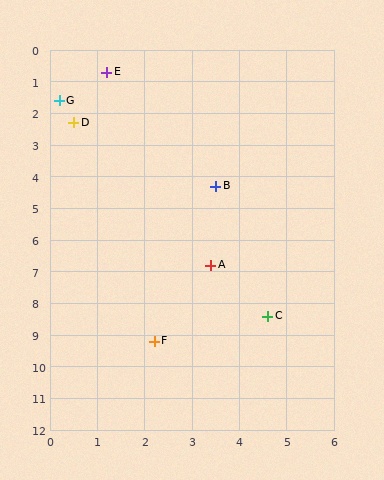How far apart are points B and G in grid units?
Points B and G are about 4.3 grid units apart.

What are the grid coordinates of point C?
Point C is at approximately (4.6, 8.4).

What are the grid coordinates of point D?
Point D is at approximately (0.5, 2.3).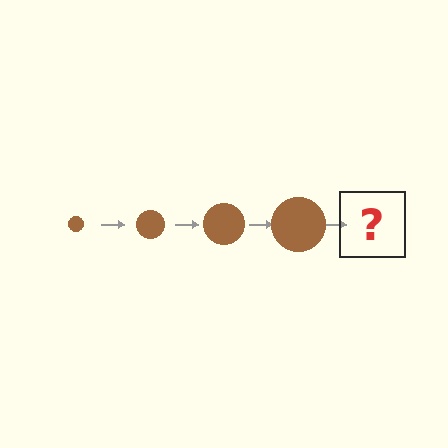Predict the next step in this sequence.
The next step is a brown circle, larger than the previous one.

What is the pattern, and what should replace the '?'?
The pattern is that the circle gets progressively larger each step. The '?' should be a brown circle, larger than the previous one.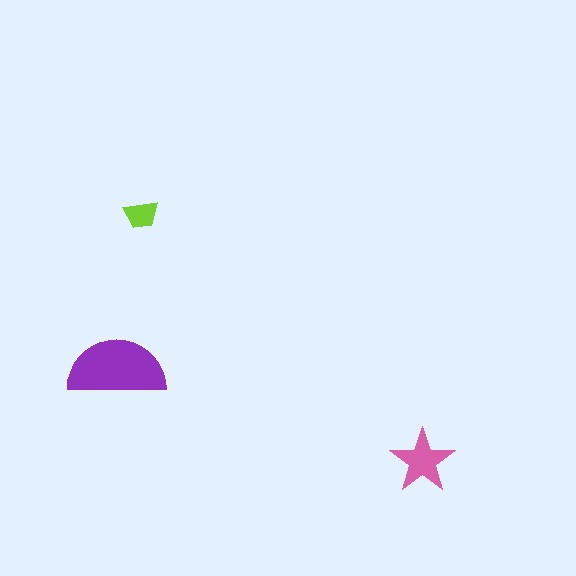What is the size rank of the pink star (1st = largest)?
2nd.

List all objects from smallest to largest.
The lime trapezoid, the pink star, the purple semicircle.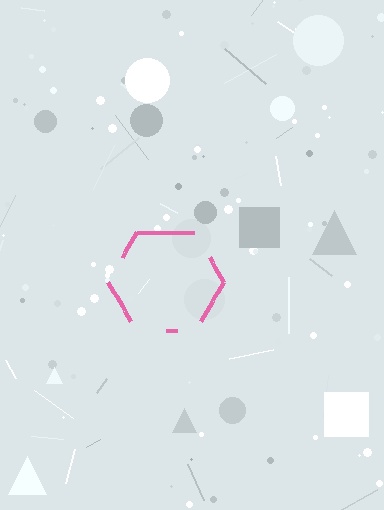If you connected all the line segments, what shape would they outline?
They would outline a hexagon.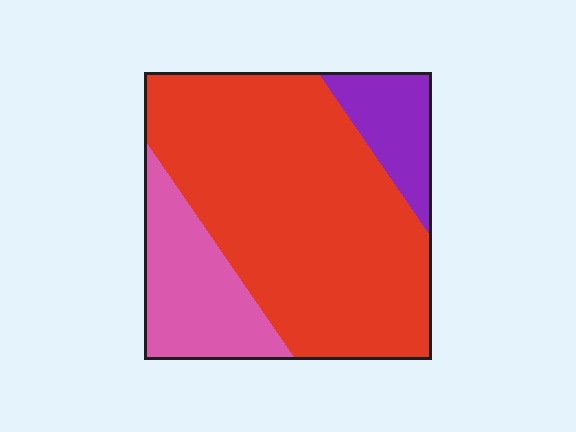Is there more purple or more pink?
Pink.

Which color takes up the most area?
Red, at roughly 70%.